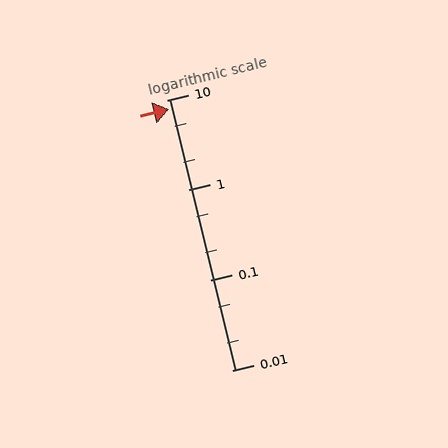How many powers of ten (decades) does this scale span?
The scale spans 3 decades, from 0.01 to 10.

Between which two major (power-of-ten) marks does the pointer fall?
The pointer is between 1 and 10.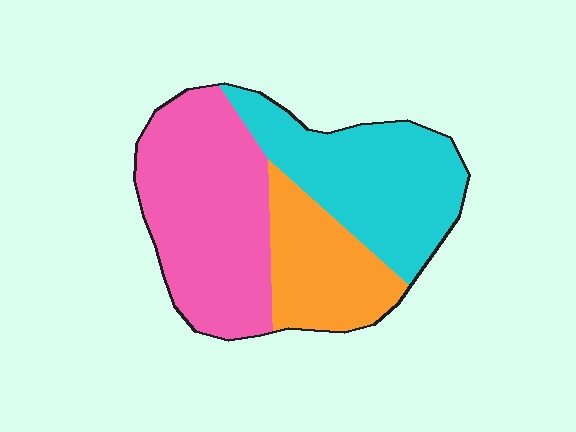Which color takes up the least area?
Orange, at roughly 20%.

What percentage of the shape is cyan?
Cyan covers 35% of the shape.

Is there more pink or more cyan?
Pink.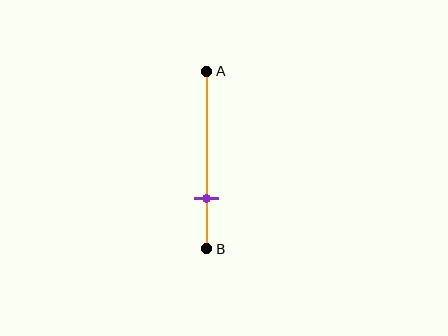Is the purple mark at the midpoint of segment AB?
No, the mark is at about 70% from A, not at the 50% midpoint.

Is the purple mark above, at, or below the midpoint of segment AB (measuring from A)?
The purple mark is below the midpoint of segment AB.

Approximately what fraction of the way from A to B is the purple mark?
The purple mark is approximately 70% of the way from A to B.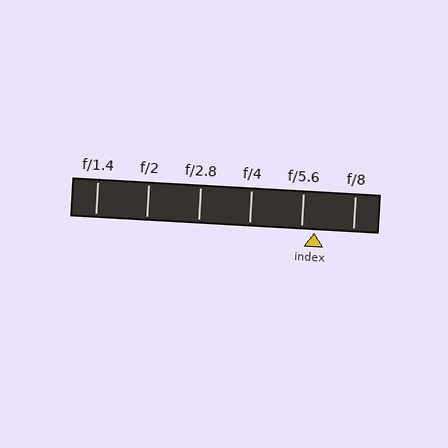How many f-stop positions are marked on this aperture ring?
There are 6 f-stop positions marked.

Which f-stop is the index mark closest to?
The index mark is closest to f/5.6.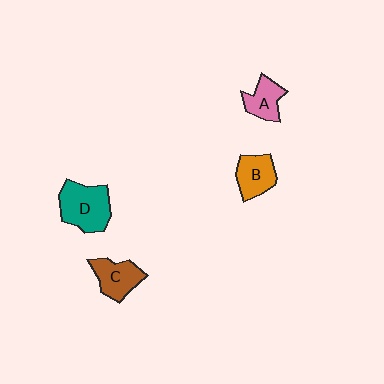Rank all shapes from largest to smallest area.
From largest to smallest: D (teal), C (brown), B (orange), A (pink).